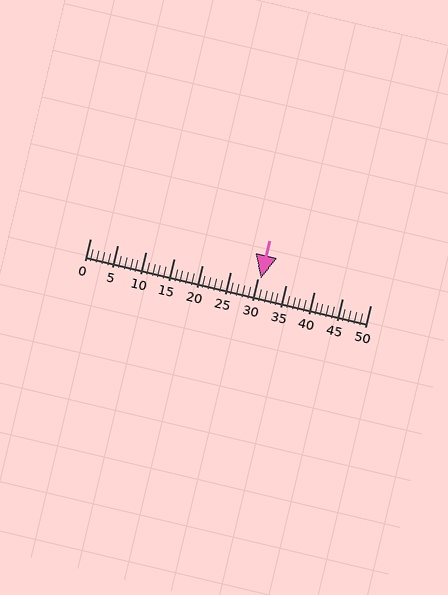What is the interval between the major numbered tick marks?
The major tick marks are spaced 5 units apart.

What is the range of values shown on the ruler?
The ruler shows values from 0 to 50.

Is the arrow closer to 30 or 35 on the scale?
The arrow is closer to 30.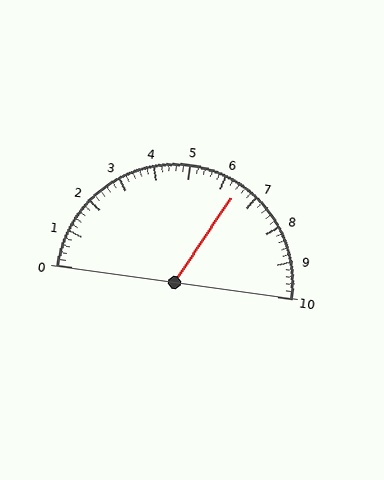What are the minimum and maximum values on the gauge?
The gauge ranges from 0 to 10.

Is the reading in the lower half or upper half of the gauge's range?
The reading is in the upper half of the range (0 to 10).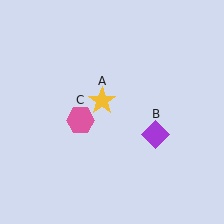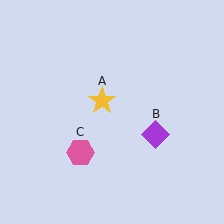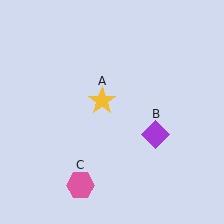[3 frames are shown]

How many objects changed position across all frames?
1 object changed position: pink hexagon (object C).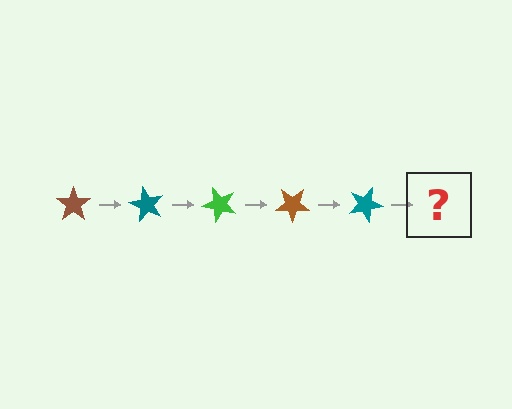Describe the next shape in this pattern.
It should be a green star, rotated 300 degrees from the start.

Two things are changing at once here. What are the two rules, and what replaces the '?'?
The two rules are that it rotates 60 degrees each step and the color cycles through brown, teal, and green. The '?' should be a green star, rotated 300 degrees from the start.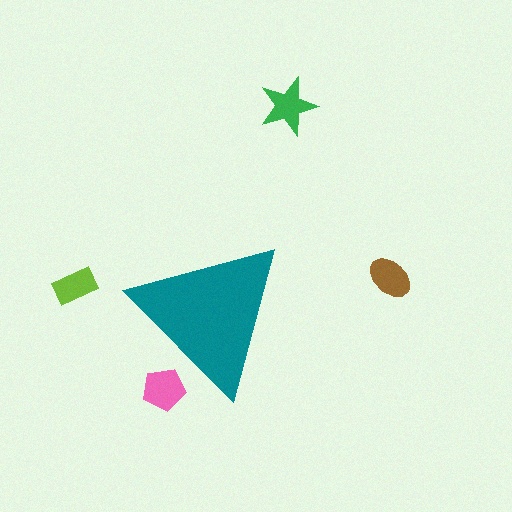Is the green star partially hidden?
No, the green star is fully visible.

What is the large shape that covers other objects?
A teal triangle.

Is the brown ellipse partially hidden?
No, the brown ellipse is fully visible.